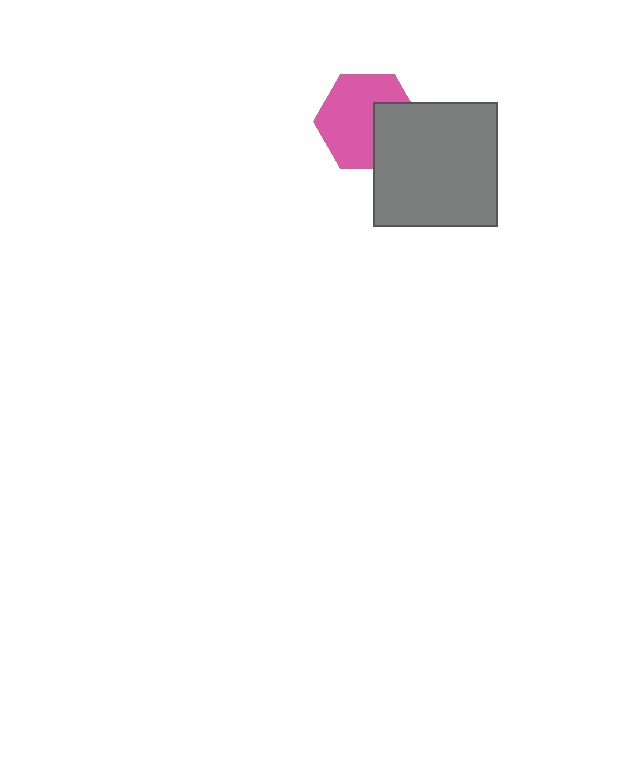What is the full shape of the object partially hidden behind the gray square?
The partially hidden object is a pink hexagon.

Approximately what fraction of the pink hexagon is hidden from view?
Roughly 32% of the pink hexagon is hidden behind the gray square.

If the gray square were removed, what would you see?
You would see the complete pink hexagon.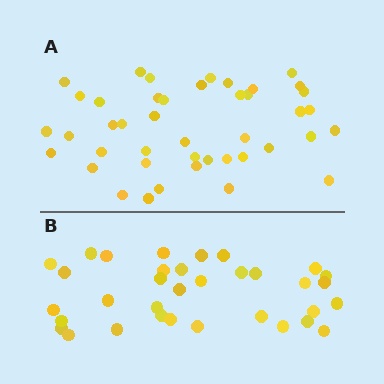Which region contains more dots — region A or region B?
Region A (the top region) has more dots.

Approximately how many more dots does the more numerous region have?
Region A has roughly 8 or so more dots than region B.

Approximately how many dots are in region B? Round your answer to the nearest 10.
About 30 dots. (The exact count is 34, which rounds to 30.)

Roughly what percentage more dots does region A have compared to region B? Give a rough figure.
About 25% more.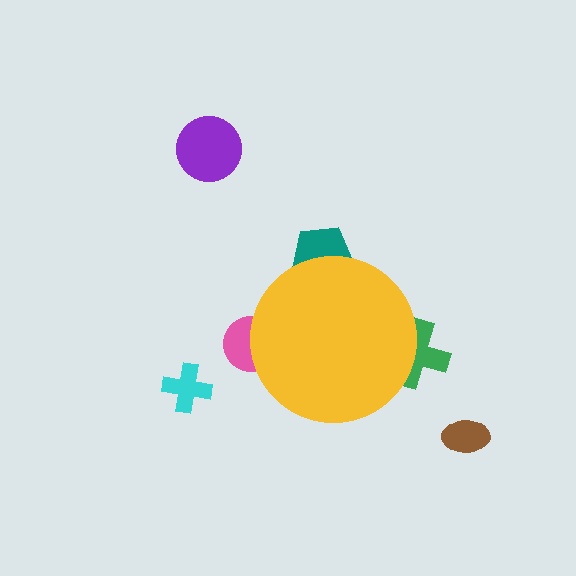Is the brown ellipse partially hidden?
No, the brown ellipse is fully visible.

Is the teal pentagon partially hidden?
Yes, the teal pentagon is partially hidden behind the yellow circle.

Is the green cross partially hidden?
Yes, the green cross is partially hidden behind the yellow circle.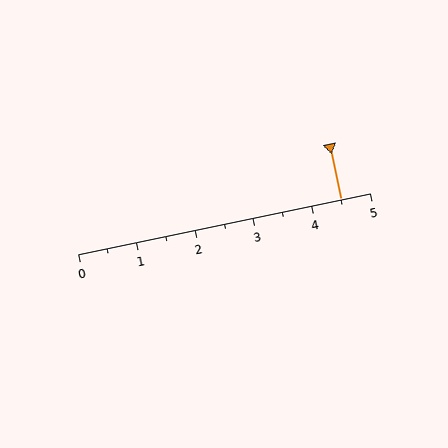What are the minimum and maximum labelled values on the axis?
The axis runs from 0 to 5.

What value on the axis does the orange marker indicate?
The marker indicates approximately 4.5.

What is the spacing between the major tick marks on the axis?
The major ticks are spaced 1 apart.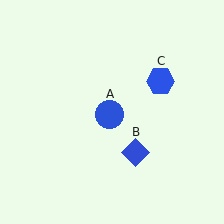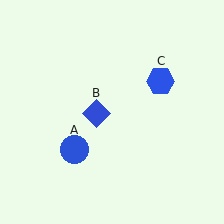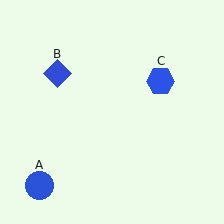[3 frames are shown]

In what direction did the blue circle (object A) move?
The blue circle (object A) moved down and to the left.